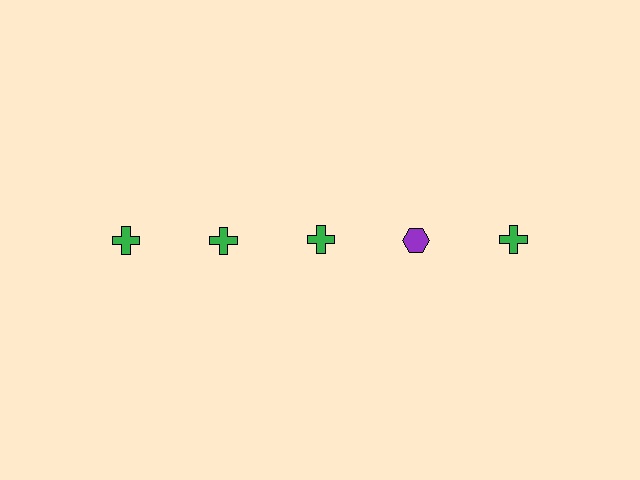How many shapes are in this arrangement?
There are 5 shapes arranged in a grid pattern.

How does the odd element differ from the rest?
It differs in both color (purple instead of green) and shape (hexagon instead of cross).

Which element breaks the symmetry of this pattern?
The purple hexagon in the top row, second from right column breaks the symmetry. All other shapes are green crosses.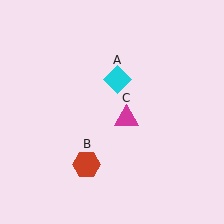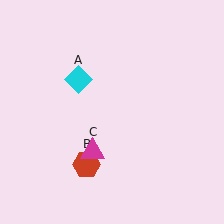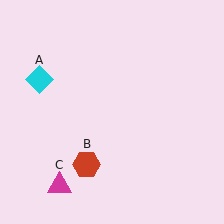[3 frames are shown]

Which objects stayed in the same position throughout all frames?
Red hexagon (object B) remained stationary.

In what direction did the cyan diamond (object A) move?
The cyan diamond (object A) moved left.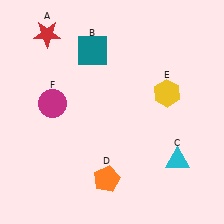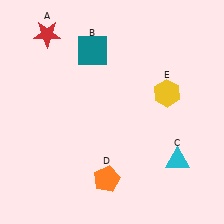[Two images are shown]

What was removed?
The magenta circle (F) was removed in Image 2.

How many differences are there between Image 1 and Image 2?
There is 1 difference between the two images.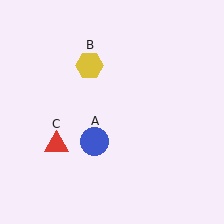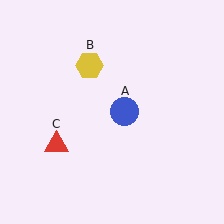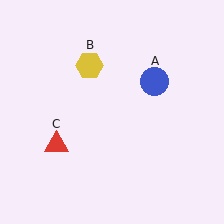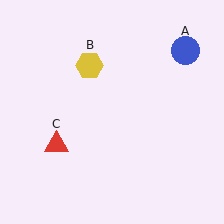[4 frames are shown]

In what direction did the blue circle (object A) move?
The blue circle (object A) moved up and to the right.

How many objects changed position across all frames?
1 object changed position: blue circle (object A).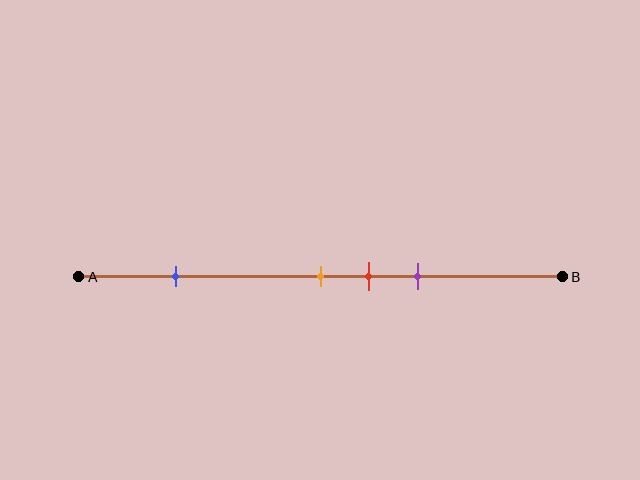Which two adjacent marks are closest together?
The orange and red marks are the closest adjacent pair.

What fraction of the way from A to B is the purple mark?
The purple mark is approximately 70% (0.7) of the way from A to B.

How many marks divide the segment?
There are 4 marks dividing the segment.